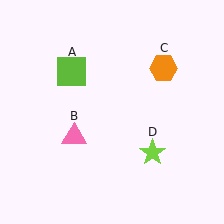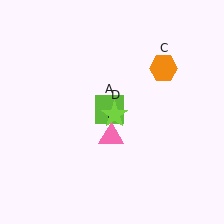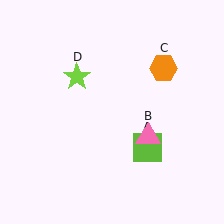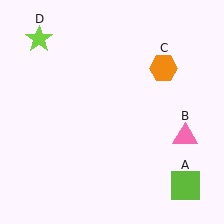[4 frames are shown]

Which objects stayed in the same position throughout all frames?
Orange hexagon (object C) remained stationary.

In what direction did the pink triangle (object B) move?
The pink triangle (object B) moved right.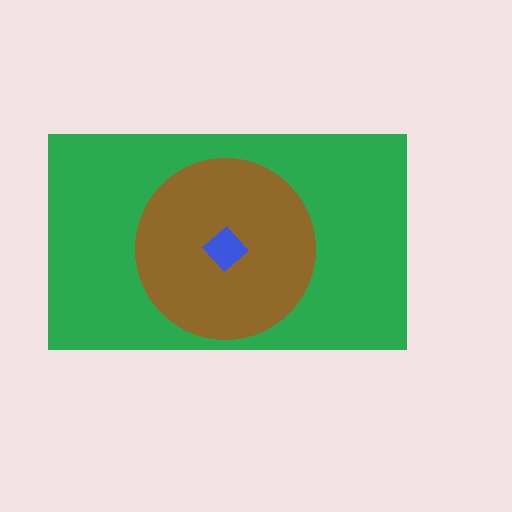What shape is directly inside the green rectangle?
The brown circle.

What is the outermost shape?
The green rectangle.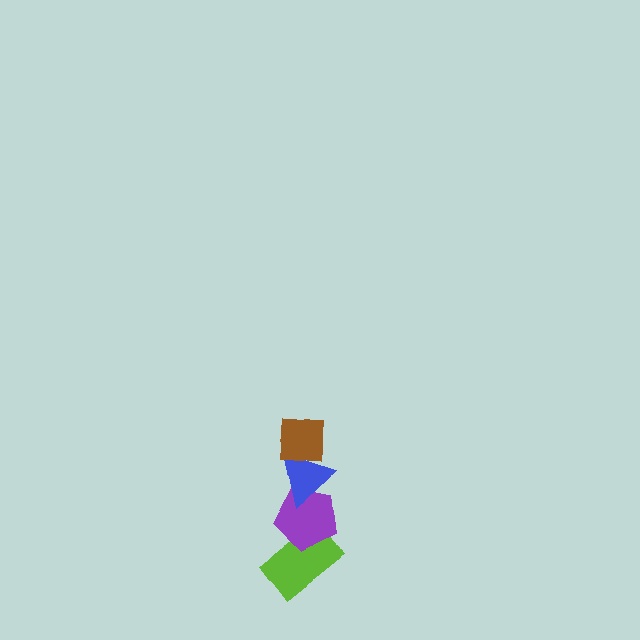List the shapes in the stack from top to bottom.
From top to bottom: the brown square, the blue triangle, the purple pentagon, the lime rectangle.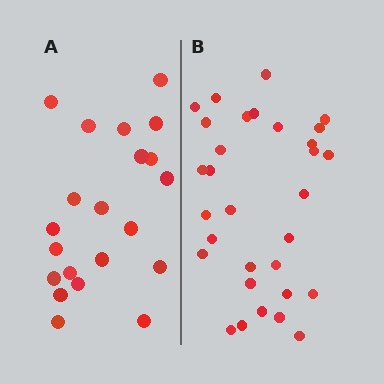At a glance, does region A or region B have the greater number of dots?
Region B (the right region) has more dots.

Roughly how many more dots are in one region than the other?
Region B has roughly 10 or so more dots than region A.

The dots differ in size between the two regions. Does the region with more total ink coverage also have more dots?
No. Region A has more total ink coverage because its dots are larger, but region B actually contains more individual dots. Total area can be misleading — the number of items is what matters here.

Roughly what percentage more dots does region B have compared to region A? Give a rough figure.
About 50% more.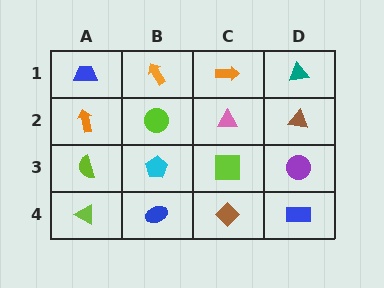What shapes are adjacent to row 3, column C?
A pink triangle (row 2, column C), a brown diamond (row 4, column C), a cyan pentagon (row 3, column B), a purple circle (row 3, column D).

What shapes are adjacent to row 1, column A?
An orange arrow (row 2, column A), an orange arrow (row 1, column B).